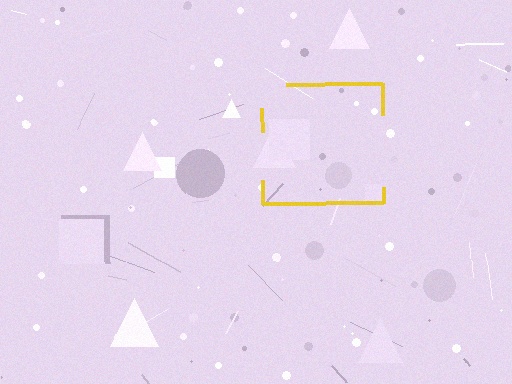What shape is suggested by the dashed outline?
The dashed outline suggests a square.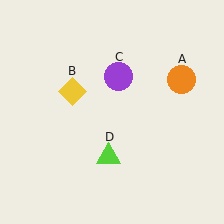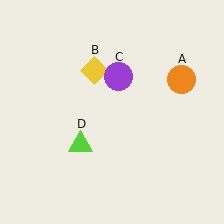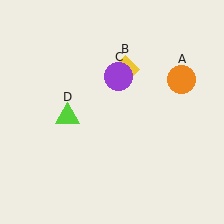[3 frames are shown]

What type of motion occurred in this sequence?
The yellow diamond (object B), lime triangle (object D) rotated clockwise around the center of the scene.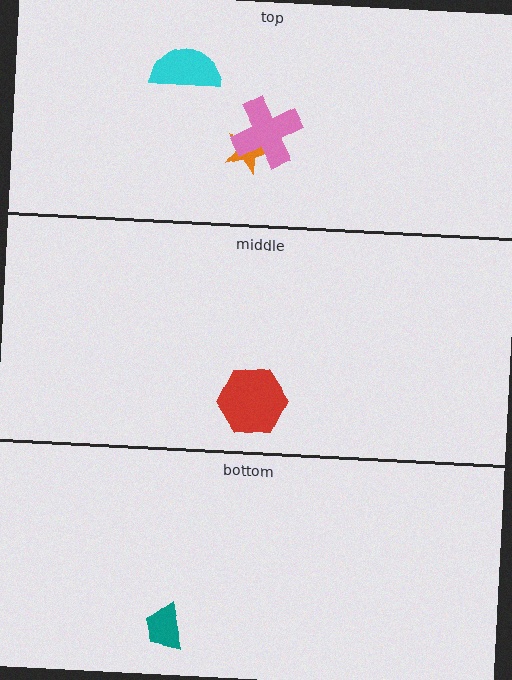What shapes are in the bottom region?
The teal trapezoid.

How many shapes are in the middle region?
1.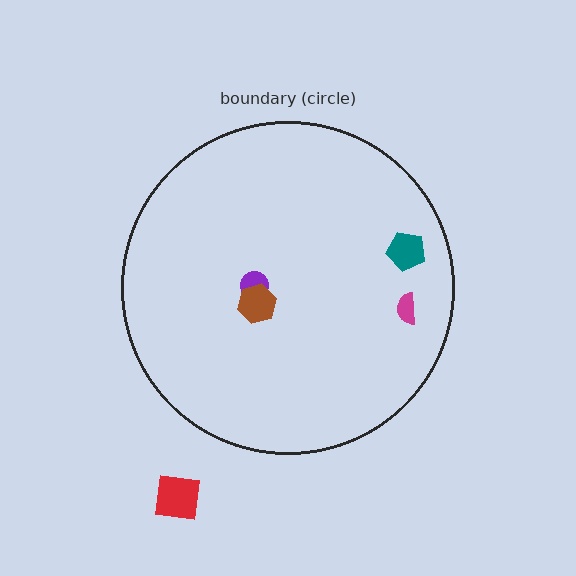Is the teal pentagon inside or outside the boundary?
Inside.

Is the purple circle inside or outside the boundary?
Inside.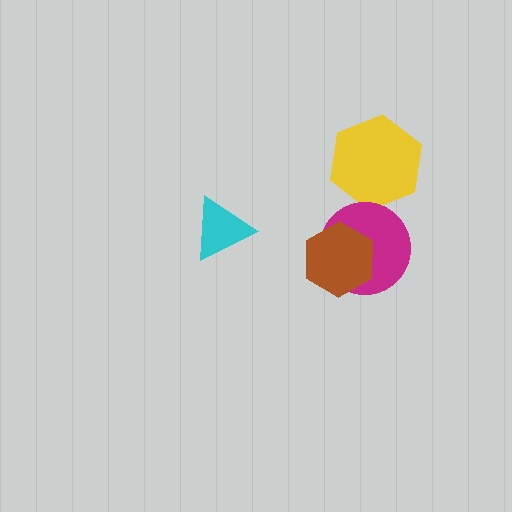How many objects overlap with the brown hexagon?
1 object overlaps with the brown hexagon.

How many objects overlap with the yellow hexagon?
0 objects overlap with the yellow hexagon.